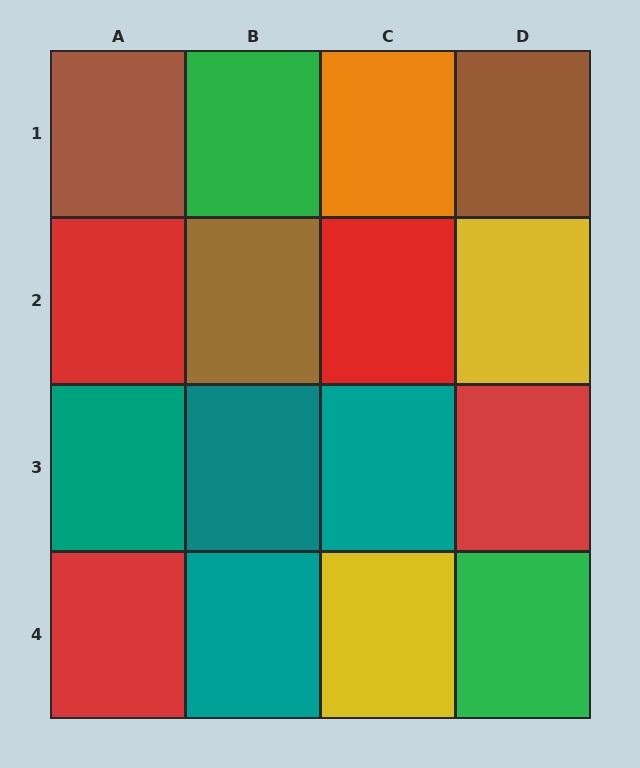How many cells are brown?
3 cells are brown.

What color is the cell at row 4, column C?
Yellow.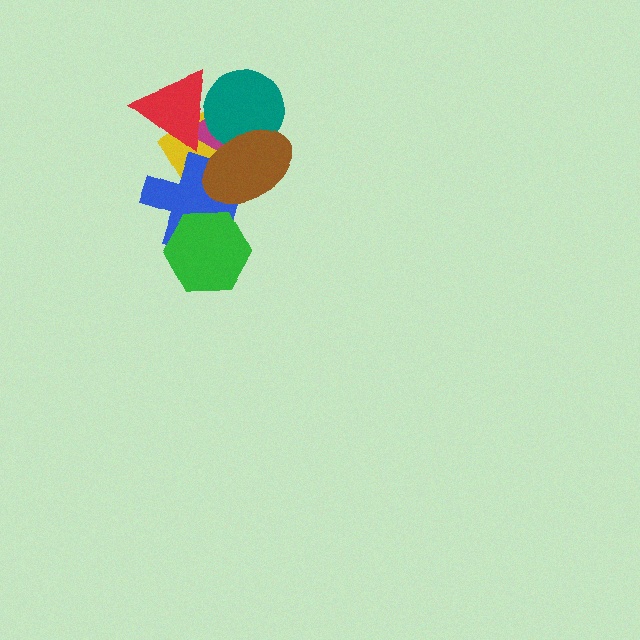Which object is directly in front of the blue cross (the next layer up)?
The green hexagon is directly in front of the blue cross.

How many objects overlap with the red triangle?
3 objects overlap with the red triangle.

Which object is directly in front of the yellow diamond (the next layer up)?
The blue cross is directly in front of the yellow diamond.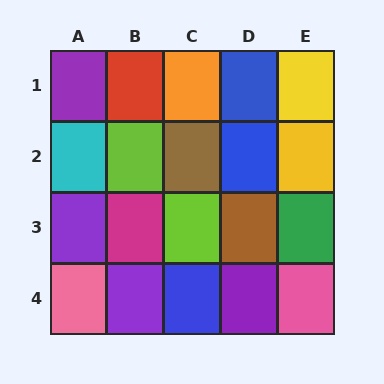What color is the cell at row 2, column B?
Lime.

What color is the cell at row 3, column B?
Magenta.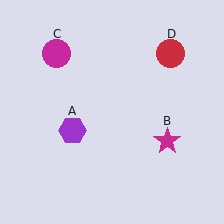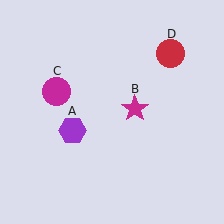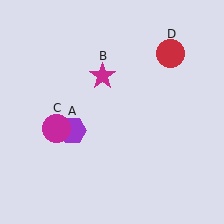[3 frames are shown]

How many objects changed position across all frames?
2 objects changed position: magenta star (object B), magenta circle (object C).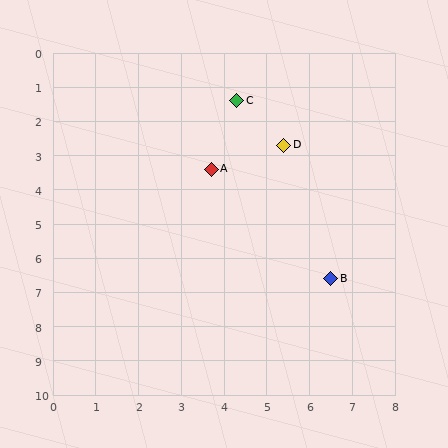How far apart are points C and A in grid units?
Points C and A are about 2.1 grid units apart.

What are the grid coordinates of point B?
Point B is at approximately (6.5, 6.6).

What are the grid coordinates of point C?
Point C is at approximately (4.3, 1.4).